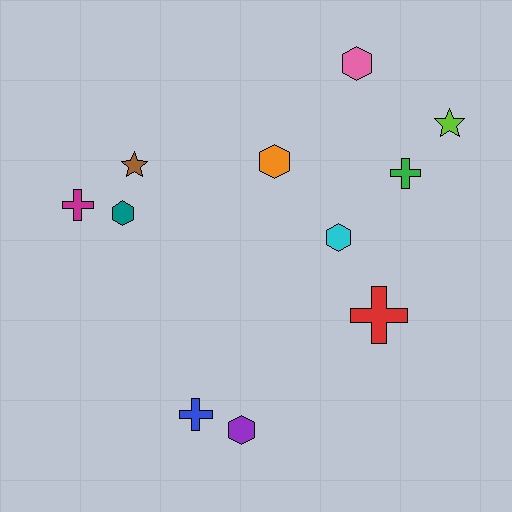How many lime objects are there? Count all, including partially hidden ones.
There is 1 lime object.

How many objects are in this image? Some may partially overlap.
There are 11 objects.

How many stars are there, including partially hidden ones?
There are 2 stars.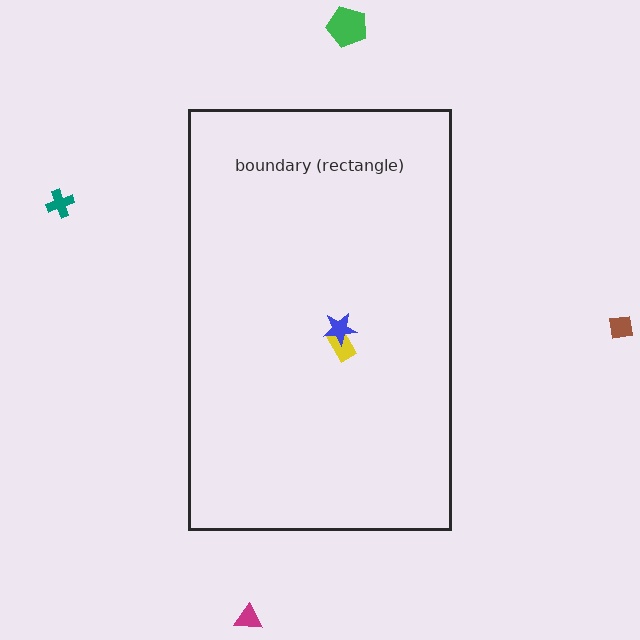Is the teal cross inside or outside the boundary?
Outside.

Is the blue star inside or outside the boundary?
Inside.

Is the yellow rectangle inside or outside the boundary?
Inside.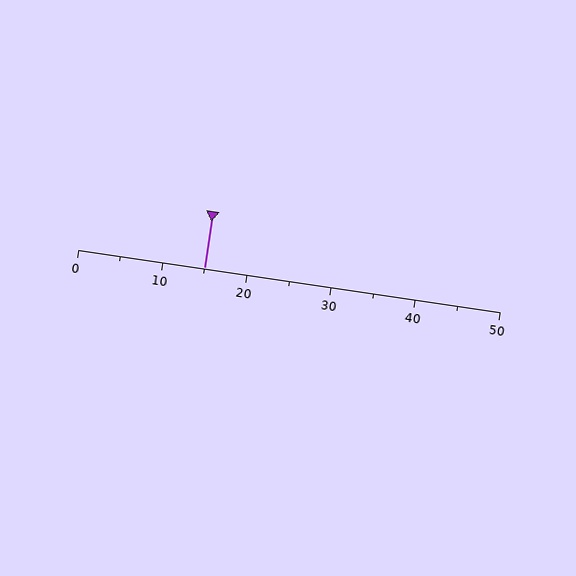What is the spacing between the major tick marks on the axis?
The major ticks are spaced 10 apart.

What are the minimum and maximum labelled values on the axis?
The axis runs from 0 to 50.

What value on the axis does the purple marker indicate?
The marker indicates approximately 15.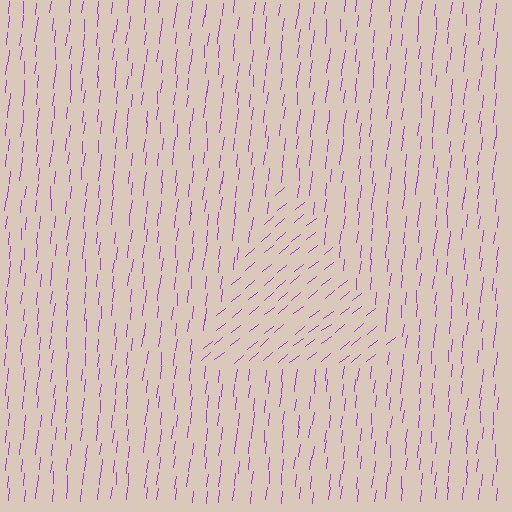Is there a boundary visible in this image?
Yes, there is a texture boundary formed by a change in line orientation.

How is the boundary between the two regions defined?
The boundary is defined purely by a change in line orientation (approximately 45 degrees difference). All lines are the same color and thickness.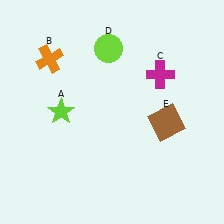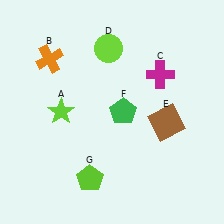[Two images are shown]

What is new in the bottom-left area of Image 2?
A lime pentagon (G) was added in the bottom-left area of Image 2.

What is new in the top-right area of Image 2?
A green pentagon (F) was added in the top-right area of Image 2.